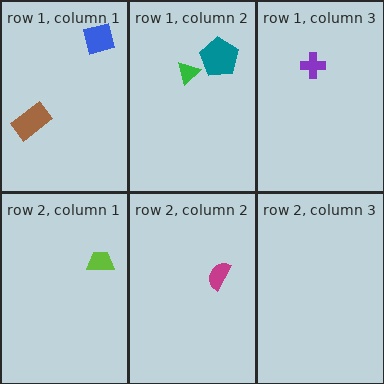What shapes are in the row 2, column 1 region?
The lime trapezoid.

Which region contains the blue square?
The row 1, column 1 region.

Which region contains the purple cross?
The row 1, column 3 region.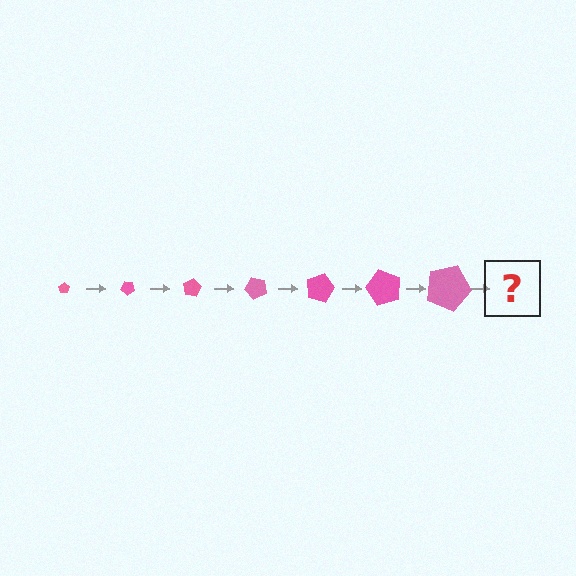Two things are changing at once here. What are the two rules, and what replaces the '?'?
The two rules are that the pentagon grows larger each step and it rotates 40 degrees each step. The '?' should be a pentagon, larger than the previous one and rotated 280 degrees from the start.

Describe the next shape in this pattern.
It should be a pentagon, larger than the previous one and rotated 280 degrees from the start.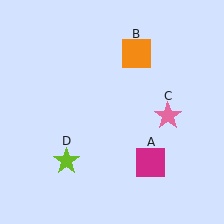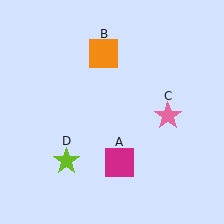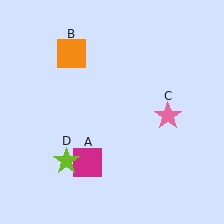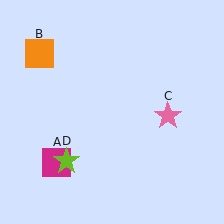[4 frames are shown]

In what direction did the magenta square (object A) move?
The magenta square (object A) moved left.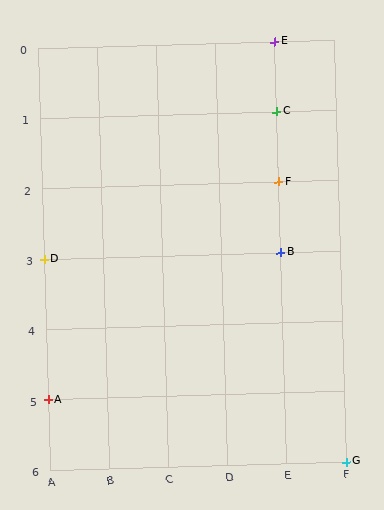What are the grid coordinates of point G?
Point G is at grid coordinates (F, 6).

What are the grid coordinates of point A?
Point A is at grid coordinates (A, 5).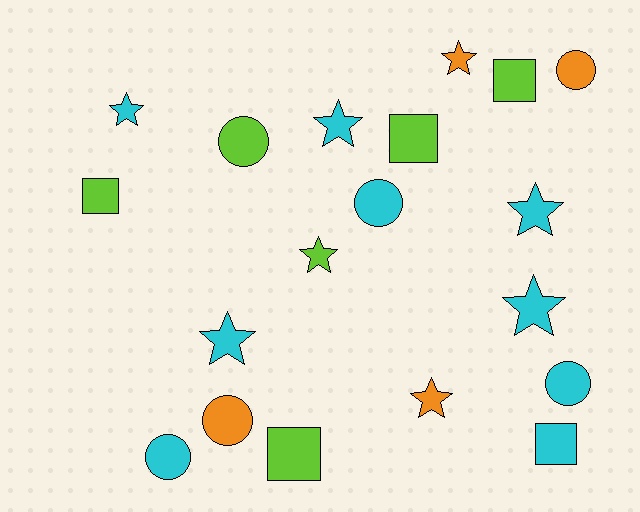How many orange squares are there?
There are no orange squares.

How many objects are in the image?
There are 19 objects.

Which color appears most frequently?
Cyan, with 9 objects.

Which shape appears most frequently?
Star, with 8 objects.